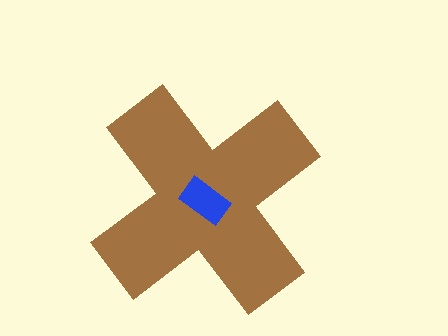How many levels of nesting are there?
2.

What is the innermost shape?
The blue rectangle.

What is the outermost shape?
The brown cross.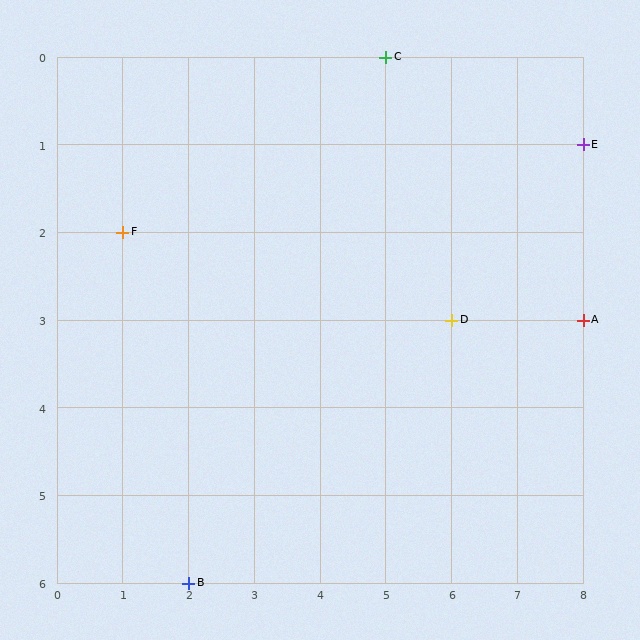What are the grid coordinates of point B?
Point B is at grid coordinates (2, 6).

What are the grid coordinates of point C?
Point C is at grid coordinates (5, 0).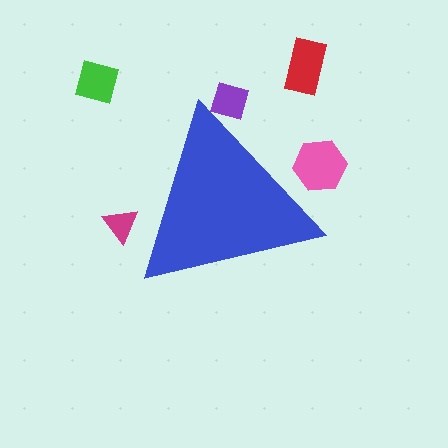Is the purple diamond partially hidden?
Yes, the purple diamond is partially hidden behind the blue triangle.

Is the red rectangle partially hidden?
No, the red rectangle is fully visible.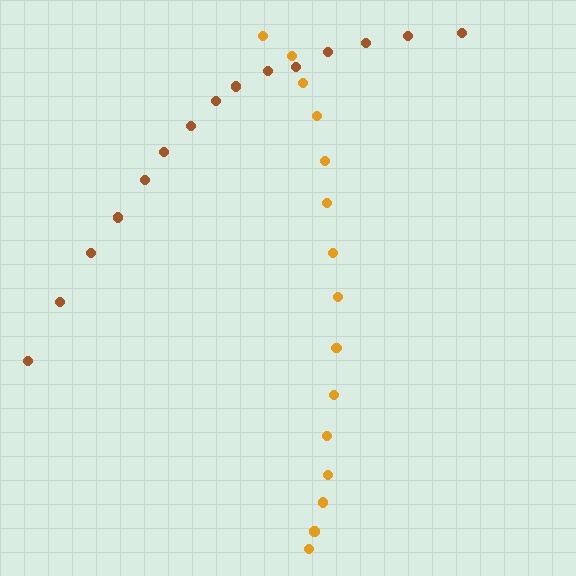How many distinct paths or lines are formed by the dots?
There are 2 distinct paths.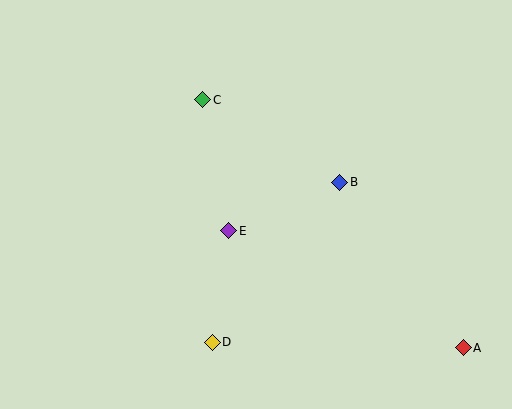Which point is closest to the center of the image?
Point E at (229, 231) is closest to the center.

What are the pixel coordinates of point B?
Point B is at (340, 182).